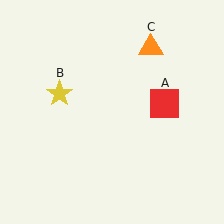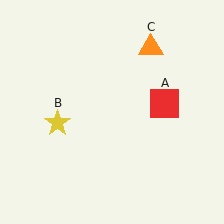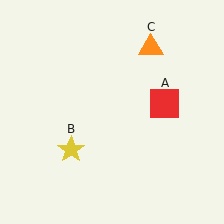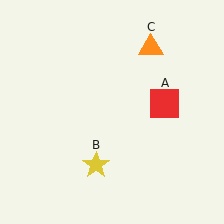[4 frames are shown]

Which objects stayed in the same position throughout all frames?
Red square (object A) and orange triangle (object C) remained stationary.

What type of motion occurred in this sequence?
The yellow star (object B) rotated counterclockwise around the center of the scene.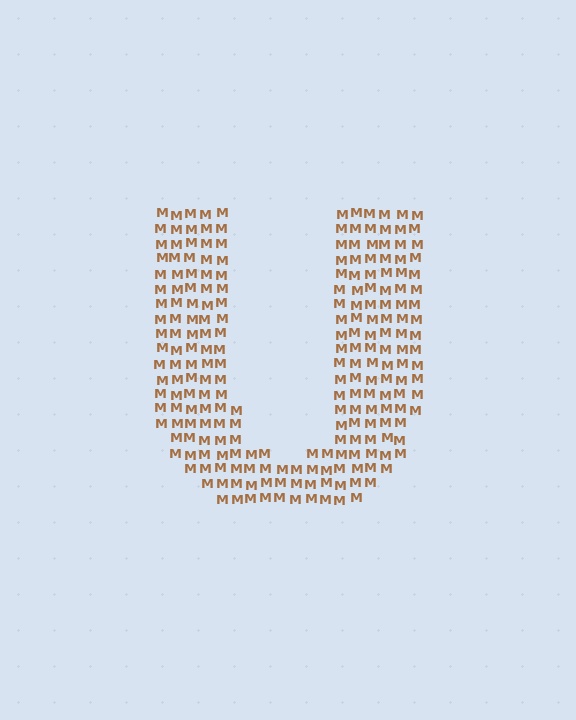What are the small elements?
The small elements are letter M's.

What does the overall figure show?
The overall figure shows the letter U.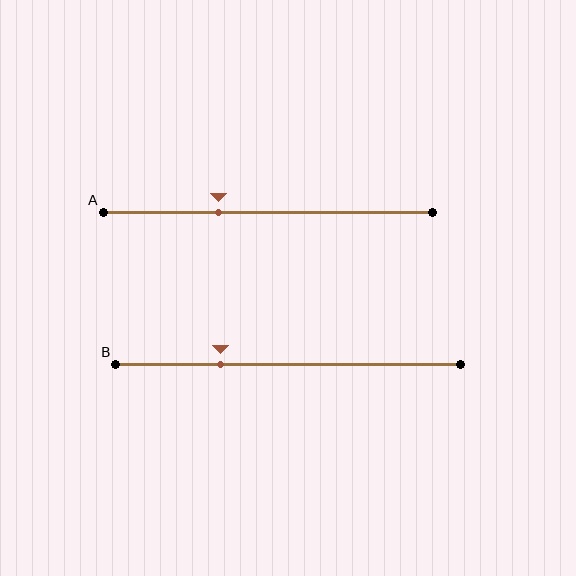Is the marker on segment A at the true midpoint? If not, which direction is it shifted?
No, the marker on segment A is shifted to the left by about 15% of the segment length.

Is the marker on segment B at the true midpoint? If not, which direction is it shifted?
No, the marker on segment B is shifted to the left by about 20% of the segment length.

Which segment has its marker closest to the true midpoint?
Segment A has its marker closest to the true midpoint.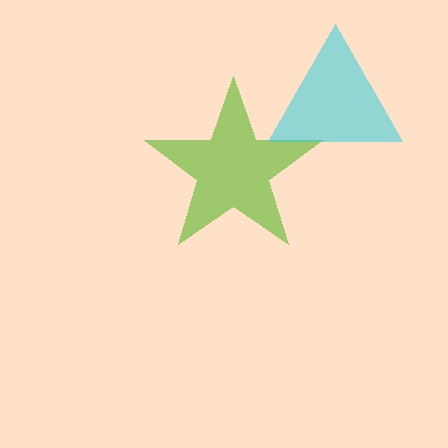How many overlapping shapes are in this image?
There are 2 overlapping shapes in the image.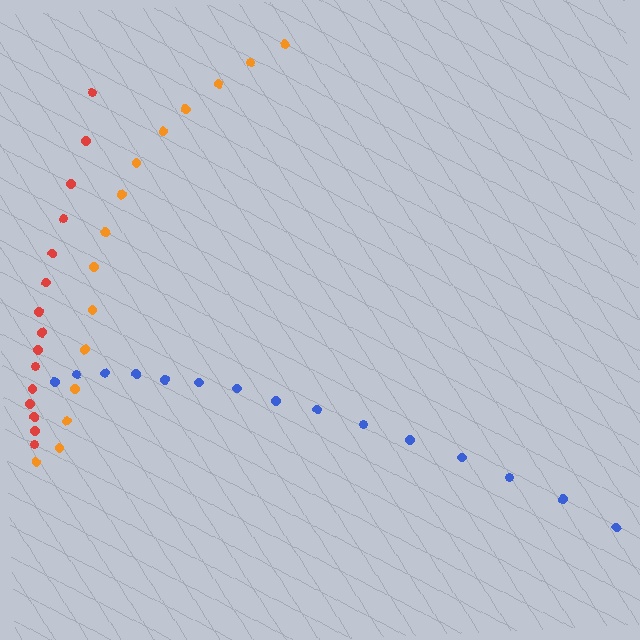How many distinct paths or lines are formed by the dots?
There are 3 distinct paths.